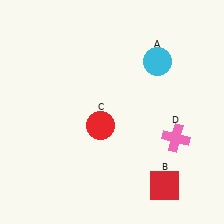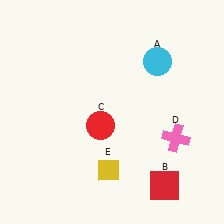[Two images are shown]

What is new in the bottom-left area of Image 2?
A yellow diamond (E) was added in the bottom-left area of Image 2.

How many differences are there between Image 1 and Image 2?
There is 1 difference between the two images.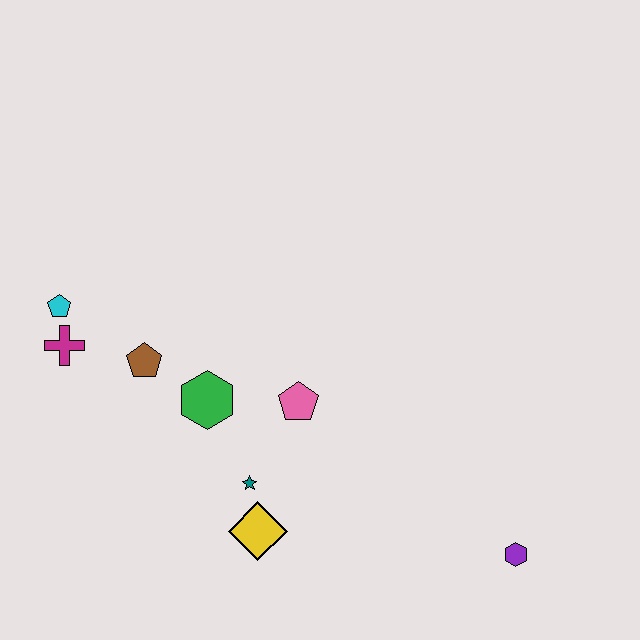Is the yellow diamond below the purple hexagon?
No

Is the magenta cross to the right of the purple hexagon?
No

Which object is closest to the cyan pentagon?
The magenta cross is closest to the cyan pentagon.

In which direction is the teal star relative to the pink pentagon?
The teal star is below the pink pentagon.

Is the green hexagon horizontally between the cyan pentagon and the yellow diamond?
Yes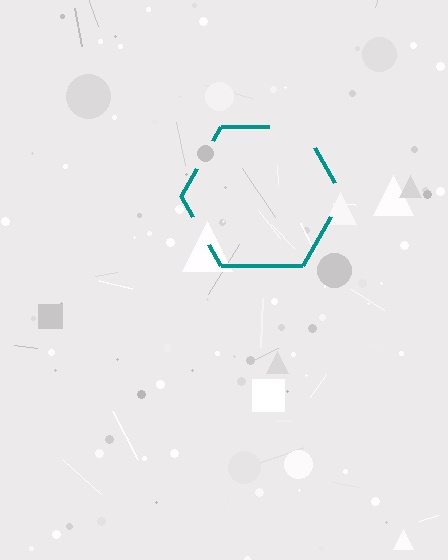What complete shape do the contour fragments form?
The contour fragments form a hexagon.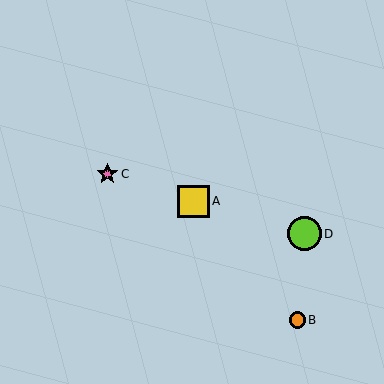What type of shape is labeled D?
Shape D is a lime circle.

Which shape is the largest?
The lime circle (labeled D) is the largest.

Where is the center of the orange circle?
The center of the orange circle is at (297, 320).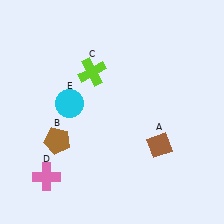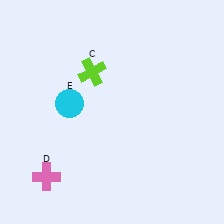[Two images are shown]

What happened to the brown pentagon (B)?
The brown pentagon (B) was removed in Image 2. It was in the bottom-left area of Image 1.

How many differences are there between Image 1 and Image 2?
There are 2 differences between the two images.